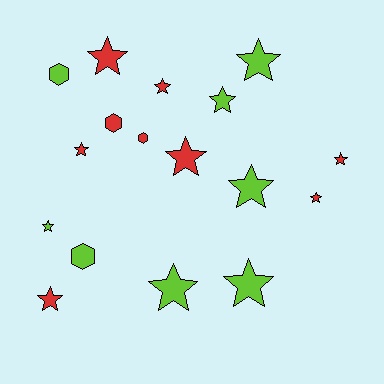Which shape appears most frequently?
Star, with 13 objects.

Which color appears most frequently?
Red, with 9 objects.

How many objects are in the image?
There are 17 objects.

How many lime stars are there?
There are 6 lime stars.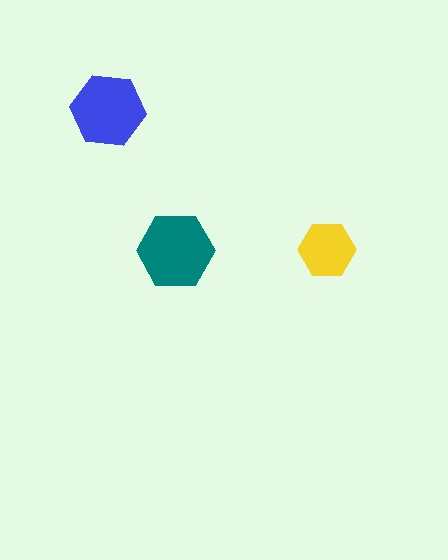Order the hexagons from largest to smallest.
the teal one, the blue one, the yellow one.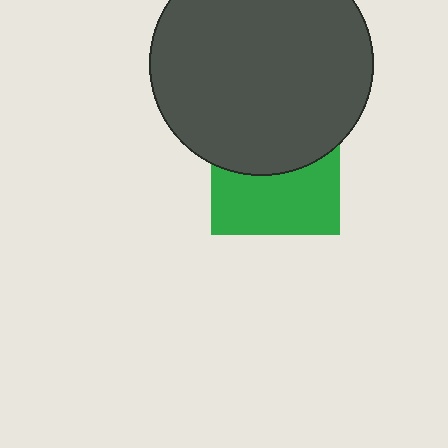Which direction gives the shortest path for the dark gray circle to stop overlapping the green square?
Moving up gives the shortest separation.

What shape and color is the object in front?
The object in front is a dark gray circle.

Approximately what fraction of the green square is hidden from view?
Roughly 48% of the green square is hidden behind the dark gray circle.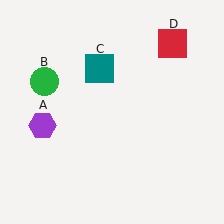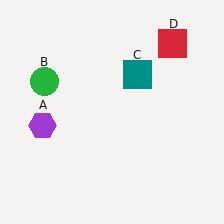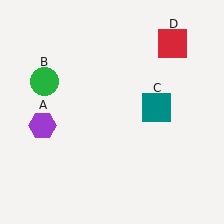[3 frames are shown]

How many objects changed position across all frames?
1 object changed position: teal square (object C).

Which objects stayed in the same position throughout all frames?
Purple hexagon (object A) and green circle (object B) and red square (object D) remained stationary.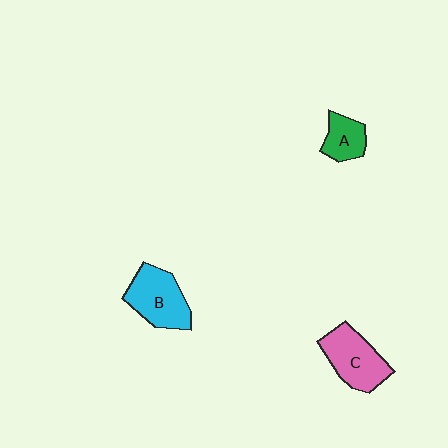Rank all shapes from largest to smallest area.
From largest to smallest: B (cyan), C (pink), A (green).